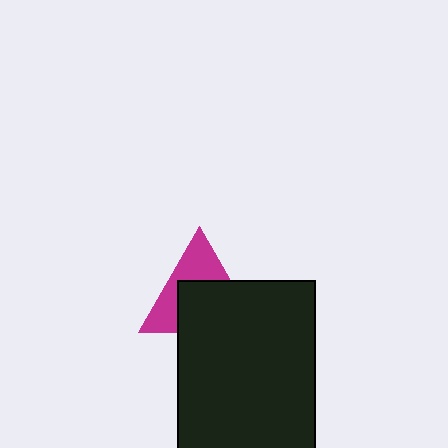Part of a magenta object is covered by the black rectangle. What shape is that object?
It is a triangle.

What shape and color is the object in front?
The object in front is a black rectangle.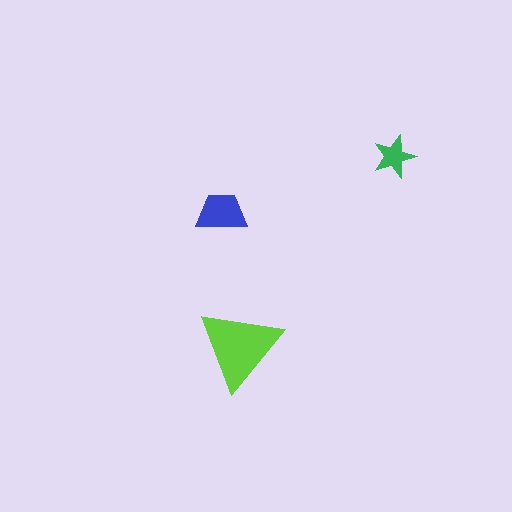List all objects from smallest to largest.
The green star, the blue trapezoid, the lime triangle.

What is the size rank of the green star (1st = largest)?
3rd.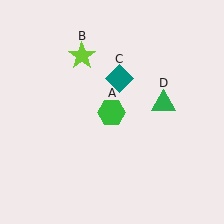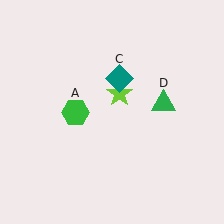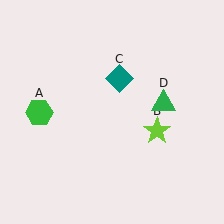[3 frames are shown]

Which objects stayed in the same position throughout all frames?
Teal diamond (object C) and green triangle (object D) remained stationary.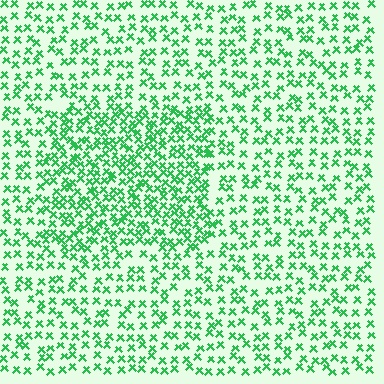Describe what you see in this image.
The image contains small green elements arranged at two different densities. A rectangle-shaped region is visible where the elements are more densely packed than the surrounding area.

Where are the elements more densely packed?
The elements are more densely packed inside the rectangle boundary.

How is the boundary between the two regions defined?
The boundary is defined by a change in element density (approximately 1.8x ratio). All elements are the same color, size, and shape.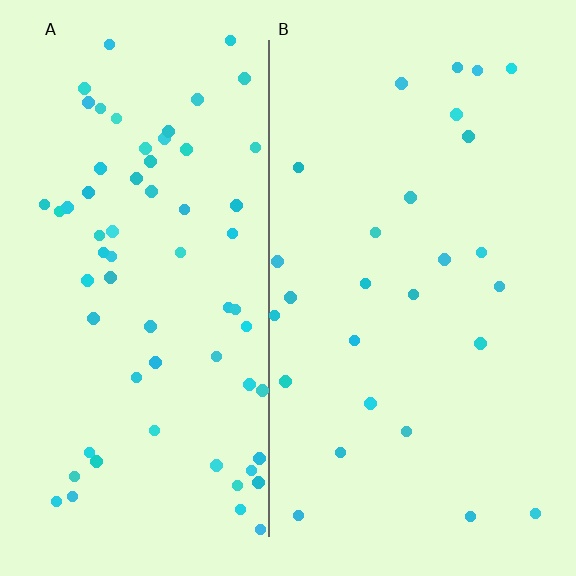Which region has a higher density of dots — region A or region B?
A (the left).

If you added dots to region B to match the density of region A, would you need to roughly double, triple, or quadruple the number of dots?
Approximately double.